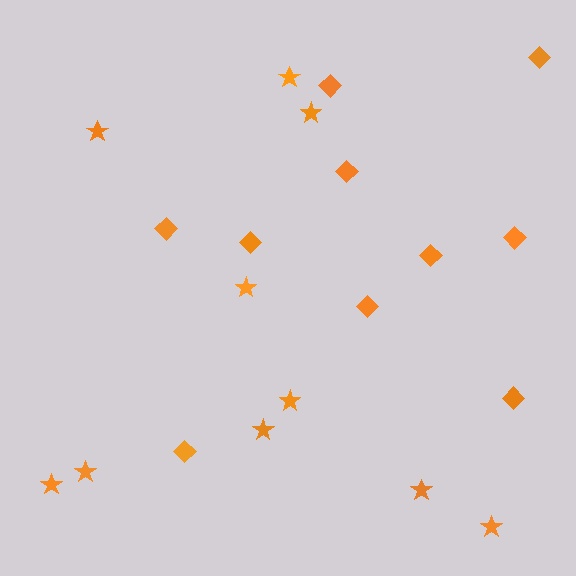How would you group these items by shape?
There are 2 groups: one group of diamonds (10) and one group of stars (10).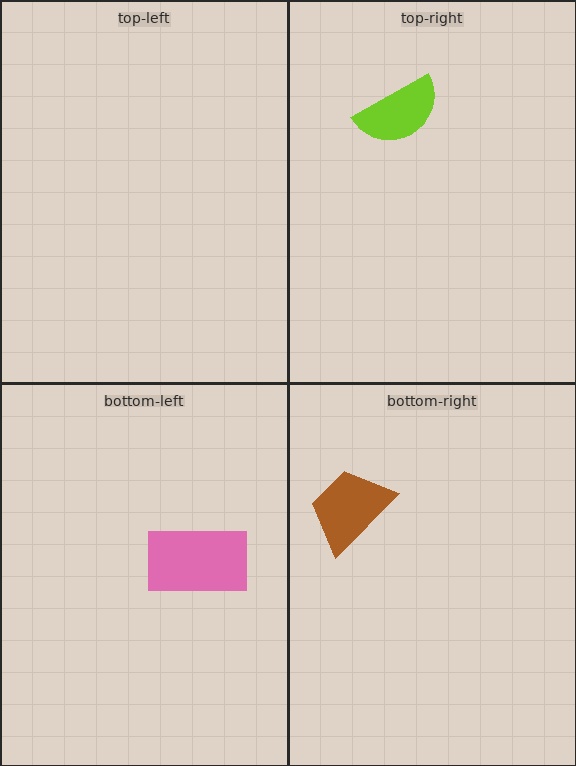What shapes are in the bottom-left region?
The pink rectangle.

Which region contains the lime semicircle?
The top-right region.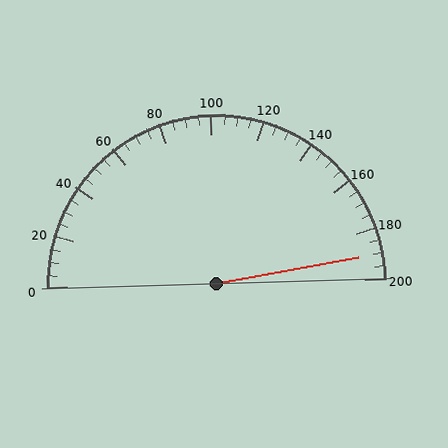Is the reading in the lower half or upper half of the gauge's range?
The reading is in the upper half of the range (0 to 200).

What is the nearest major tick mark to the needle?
The nearest major tick mark is 200.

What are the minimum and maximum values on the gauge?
The gauge ranges from 0 to 200.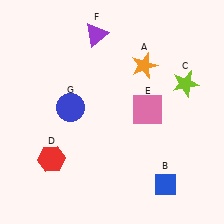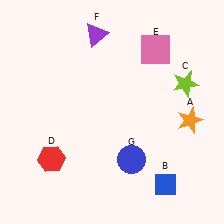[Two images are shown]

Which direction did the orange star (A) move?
The orange star (A) moved down.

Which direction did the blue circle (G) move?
The blue circle (G) moved right.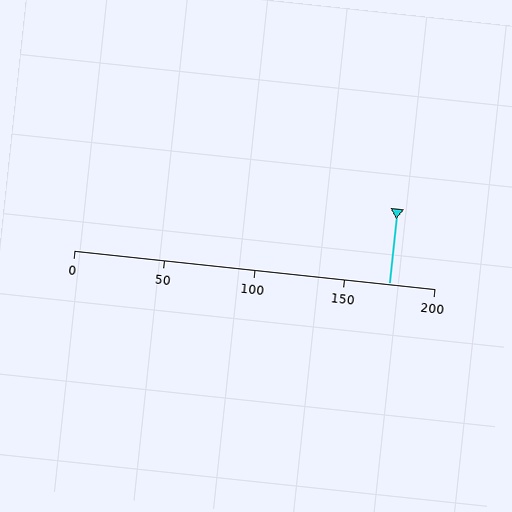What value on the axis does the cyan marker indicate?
The marker indicates approximately 175.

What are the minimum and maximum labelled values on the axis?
The axis runs from 0 to 200.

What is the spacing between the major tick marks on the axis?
The major ticks are spaced 50 apart.